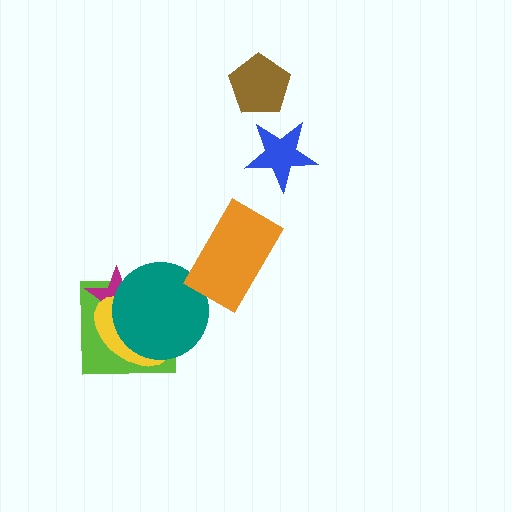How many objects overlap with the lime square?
3 objects overlap with the lime square.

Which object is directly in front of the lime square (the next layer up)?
The magenta star is directly in front of the lime square.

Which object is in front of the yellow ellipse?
The teal circle is in front of the yellow ellipse.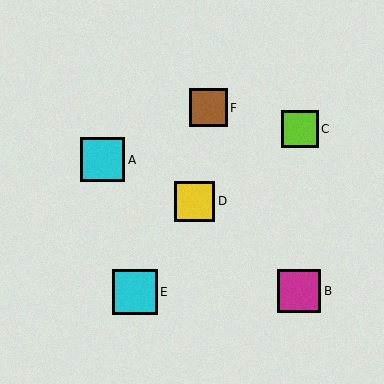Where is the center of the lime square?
The center of the lime square is at (300, 129).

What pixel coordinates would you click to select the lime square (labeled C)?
Click at (300, 129) to select the lime square C.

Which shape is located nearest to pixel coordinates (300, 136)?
The lime square (labeled C) at (300, 129) is nearest to that location.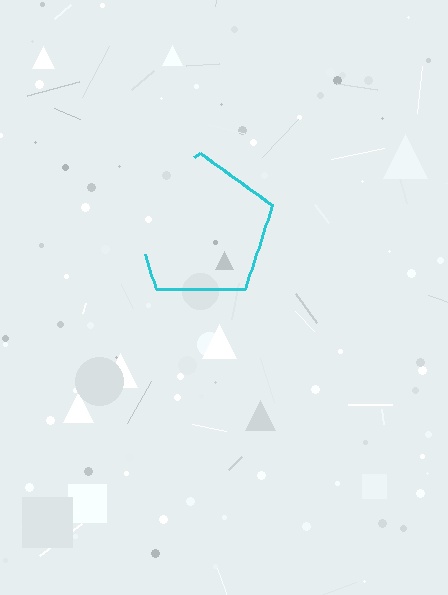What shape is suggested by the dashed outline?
The dashed outline suggests a pentagon.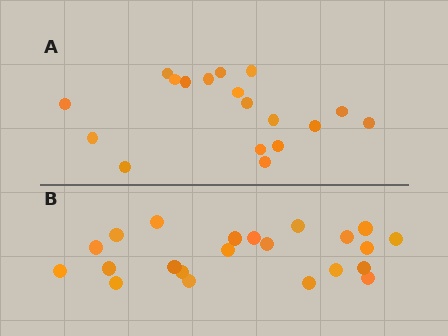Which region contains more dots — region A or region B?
Region B (the bottom region) has more dots.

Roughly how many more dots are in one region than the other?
Region B has about 4 more dots than region A.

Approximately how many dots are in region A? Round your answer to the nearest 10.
About 20 dots. (The exact count is 18, which rounds to 20.)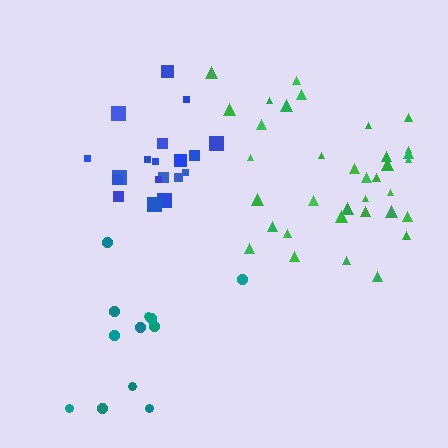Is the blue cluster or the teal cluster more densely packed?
Blue.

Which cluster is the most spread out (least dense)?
Teal.